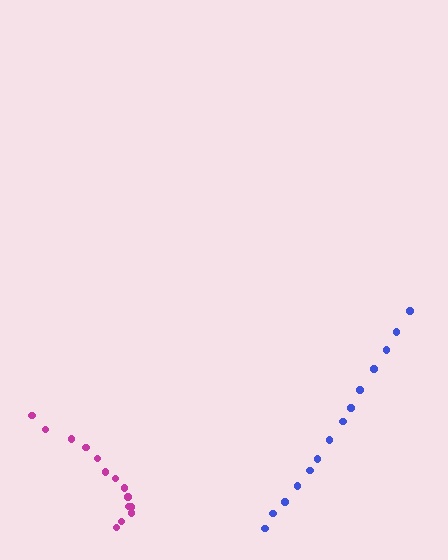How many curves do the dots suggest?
There are 2 distinct paths.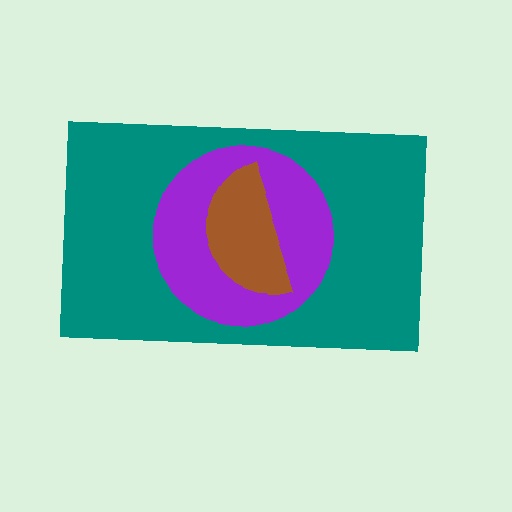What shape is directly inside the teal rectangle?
The purple circle.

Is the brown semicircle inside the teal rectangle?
Yes.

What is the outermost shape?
The teal rectangle.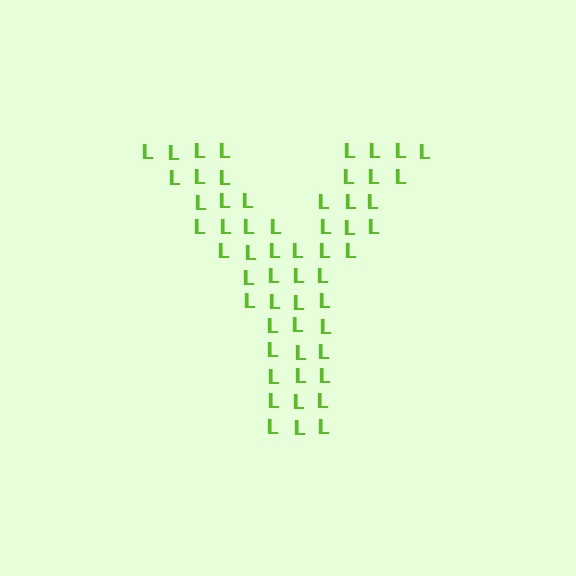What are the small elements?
The small elements are letter L's.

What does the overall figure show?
The overall figure shows the letter Y.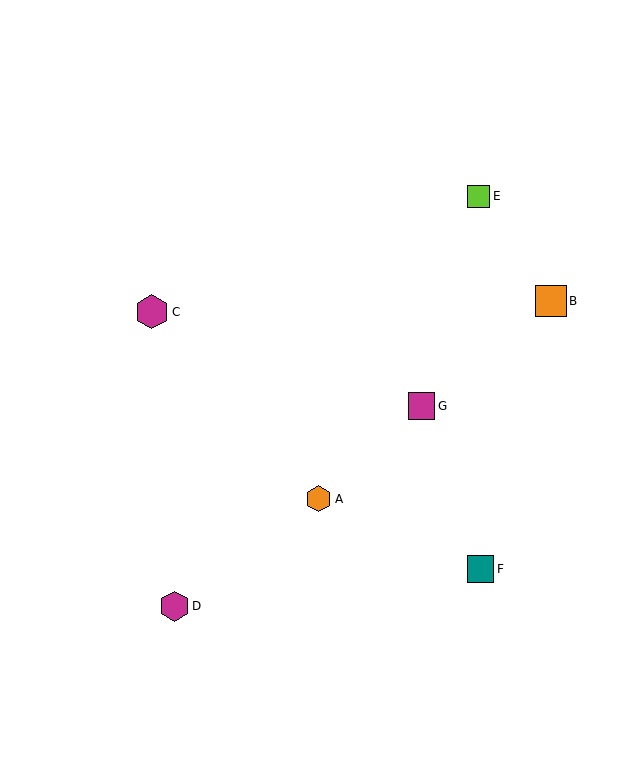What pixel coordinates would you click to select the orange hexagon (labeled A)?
Click at (318, 499) to select the orange hexagon A.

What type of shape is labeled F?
Shape F is a teal square.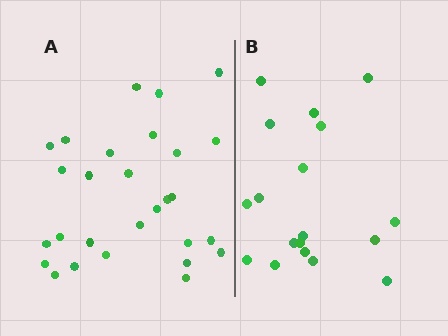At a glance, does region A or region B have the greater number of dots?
Region A (the left region) has more dots.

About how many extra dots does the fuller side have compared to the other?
Region A has roughly 10 or so more dots than region B.